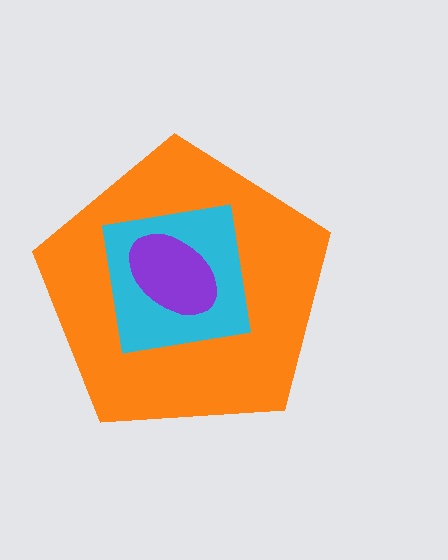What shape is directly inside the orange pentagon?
The cyan square.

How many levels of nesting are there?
3.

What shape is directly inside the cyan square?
The purple ellipse.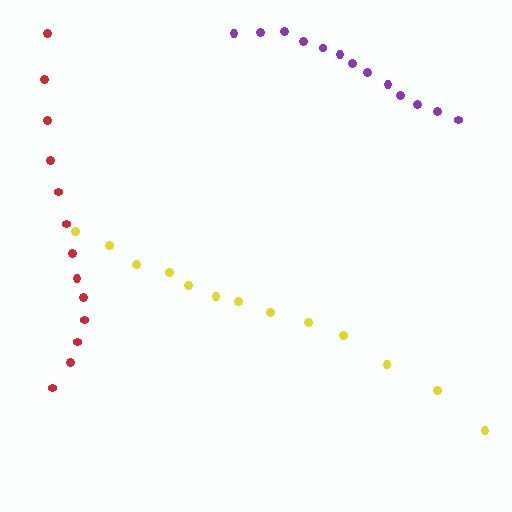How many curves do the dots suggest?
There are 3 distinct paths.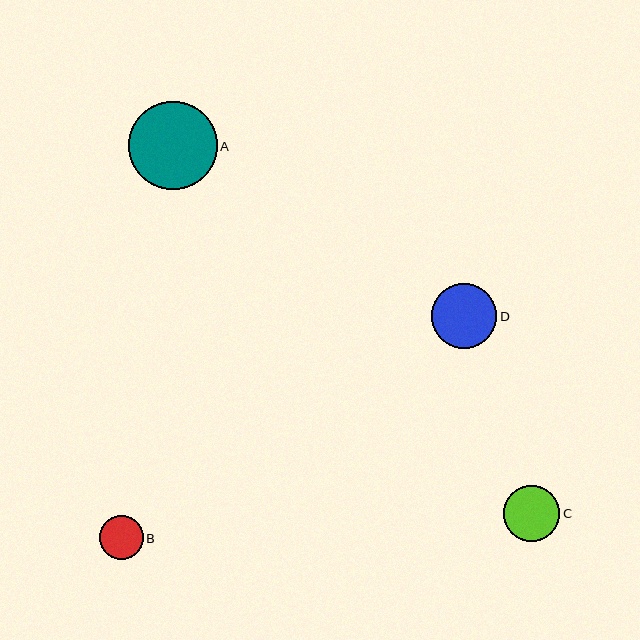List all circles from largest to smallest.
From largest to smallest: A, D, C, B.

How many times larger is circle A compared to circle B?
Circle A is approximately 2.0 times the size of circle B.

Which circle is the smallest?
Circle B is the smallest with a size of approximately 44 pixels.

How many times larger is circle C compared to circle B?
Circle C is approximately 1.3 times the size of circle B.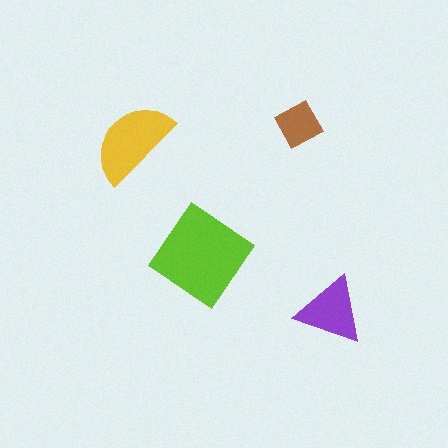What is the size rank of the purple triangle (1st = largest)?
3rd.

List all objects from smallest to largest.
The brown diamond, the purple triangle, the yellow semicircle, the lime diamond.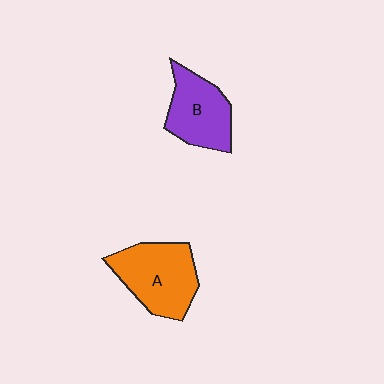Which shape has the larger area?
Shape A (orange).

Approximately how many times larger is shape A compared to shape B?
Approximately 1.2 times.